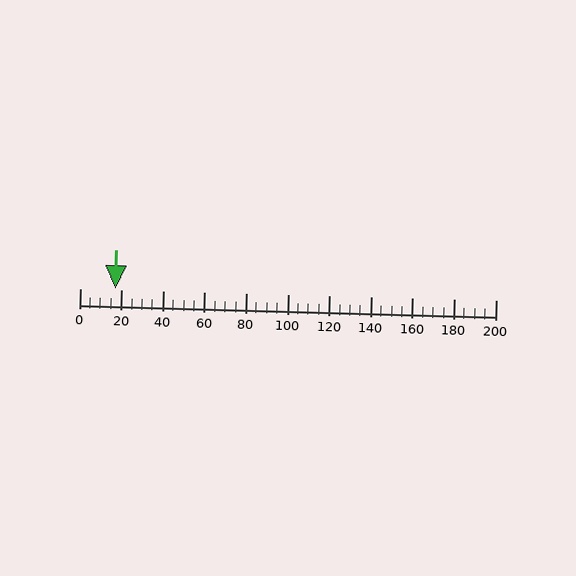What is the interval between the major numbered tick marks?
The major tick marks are spaced 20 units apart.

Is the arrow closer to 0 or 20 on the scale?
The arrow is closer to 20.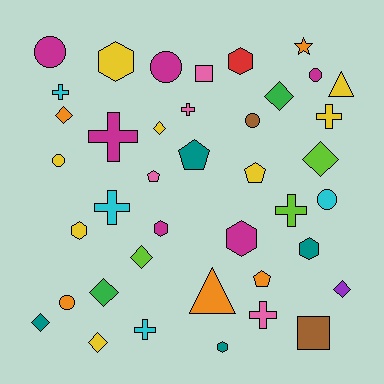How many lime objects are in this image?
There are 3 lime objects.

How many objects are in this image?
There are 40 objects.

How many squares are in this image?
There are 2 squares.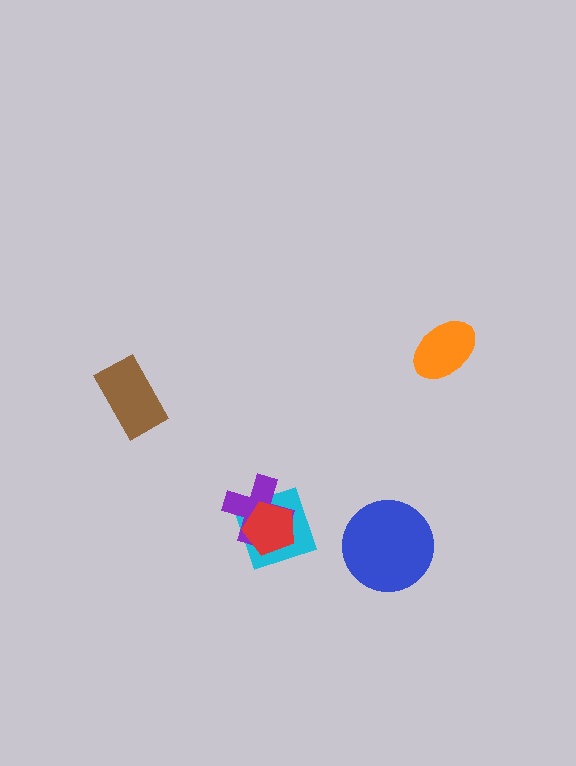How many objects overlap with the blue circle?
0 objects overlap with the blue circle.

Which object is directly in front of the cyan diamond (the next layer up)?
The purple cross is directly in front of the cyan diamond.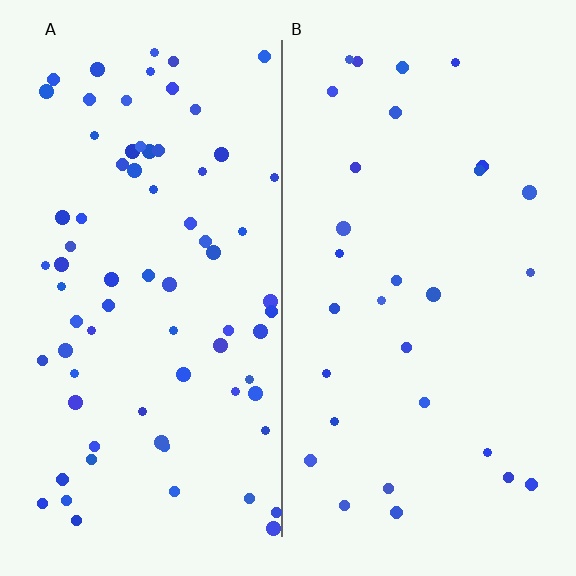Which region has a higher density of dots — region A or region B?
A (the left).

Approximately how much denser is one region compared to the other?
Approximately 2.5× — region A over region B.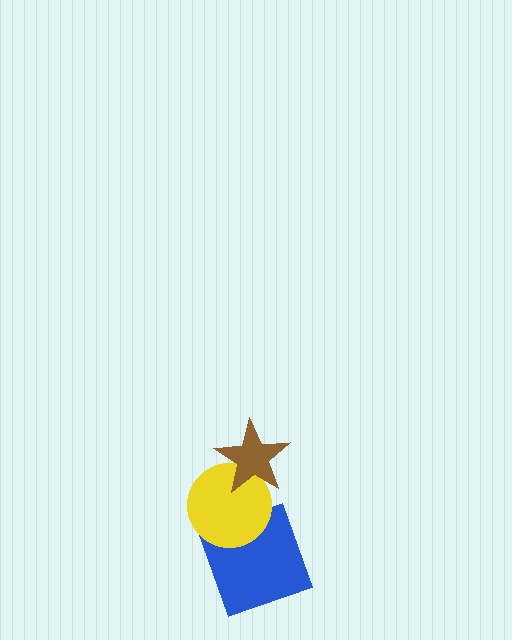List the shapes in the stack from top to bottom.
From top to bottom: the brown star, the yellow circle, the blue square.